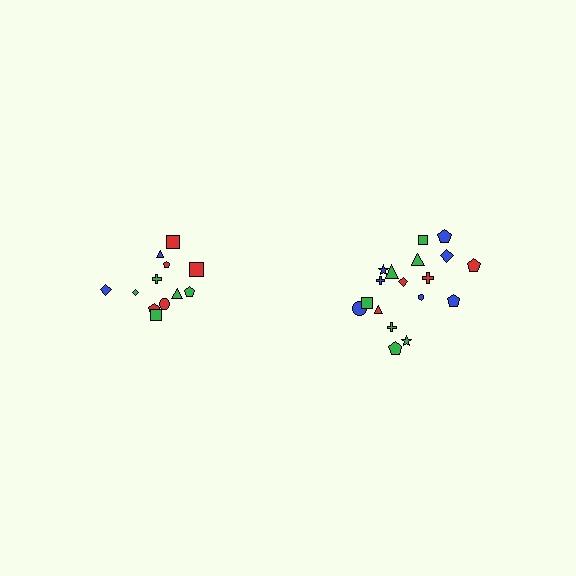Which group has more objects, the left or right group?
The right group.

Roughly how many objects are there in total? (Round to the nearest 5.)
Roughly 30 objects in total.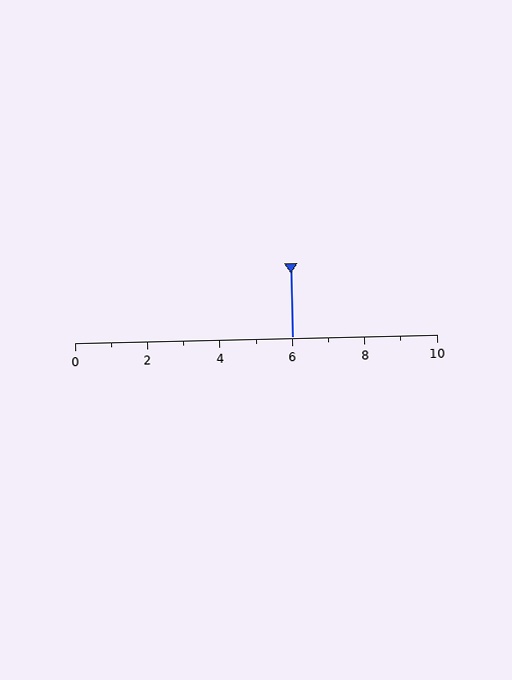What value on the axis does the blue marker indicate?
The marker indicates approximately 6.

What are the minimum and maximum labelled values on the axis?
The axis runs from 0 to 10.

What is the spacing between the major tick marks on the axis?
The major ticks are spaced 2 apart.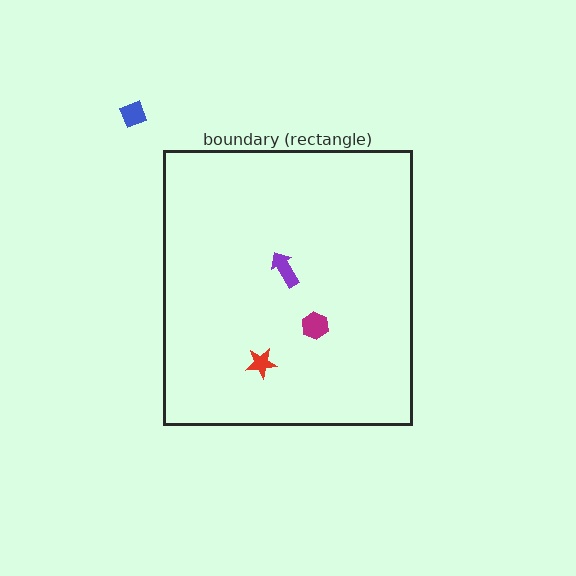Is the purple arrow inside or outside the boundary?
Inside.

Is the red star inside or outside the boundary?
Inside.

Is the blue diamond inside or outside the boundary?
Outside.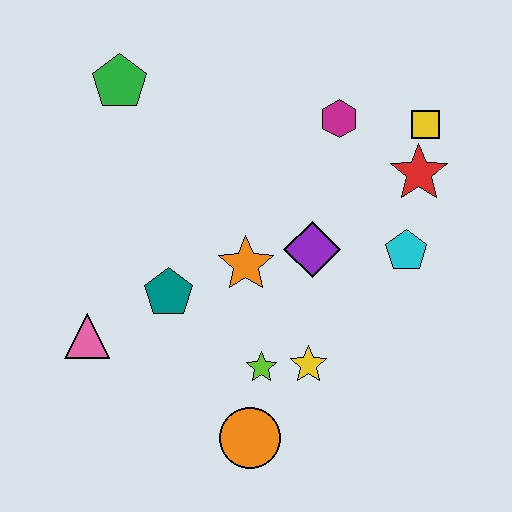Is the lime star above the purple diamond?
No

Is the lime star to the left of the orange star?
No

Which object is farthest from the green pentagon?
The orange circle is farthest from the green pentagon.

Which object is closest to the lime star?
The yellow star is closest to the lime star.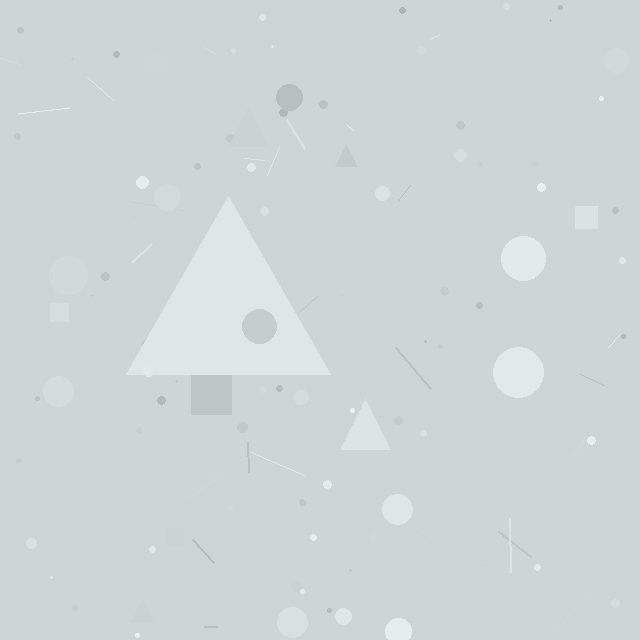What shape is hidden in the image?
A triangle is hidden in the image.